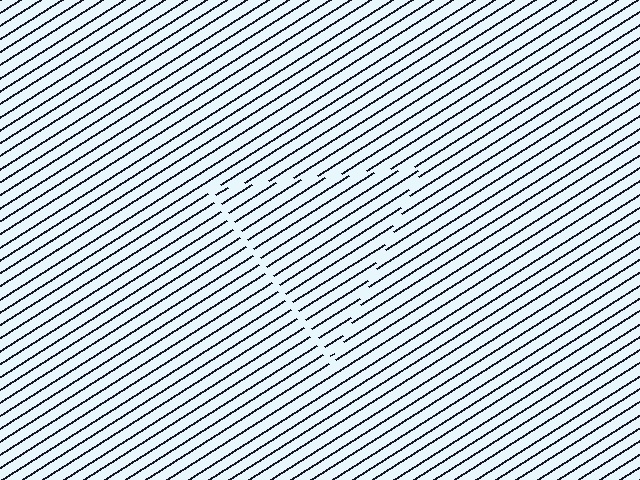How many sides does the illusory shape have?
3 sides — the line-ends trace a triangle.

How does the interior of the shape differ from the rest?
The interior of the shape contains the same grating, shifted by half a period — the contour is defined by the phase discontinuity where line-ends from the inner and outer gratings abut.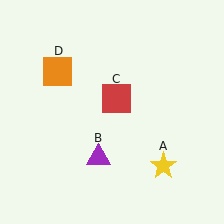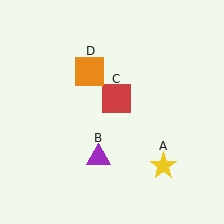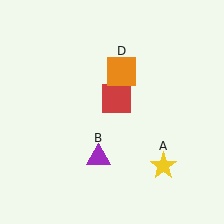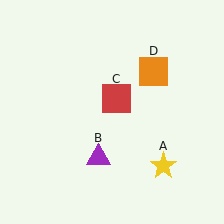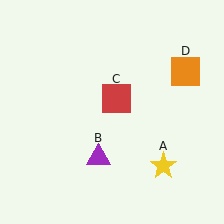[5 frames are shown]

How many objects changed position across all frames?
1 object changed position: orange square (object D).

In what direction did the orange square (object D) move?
The orange square (object D) moved right.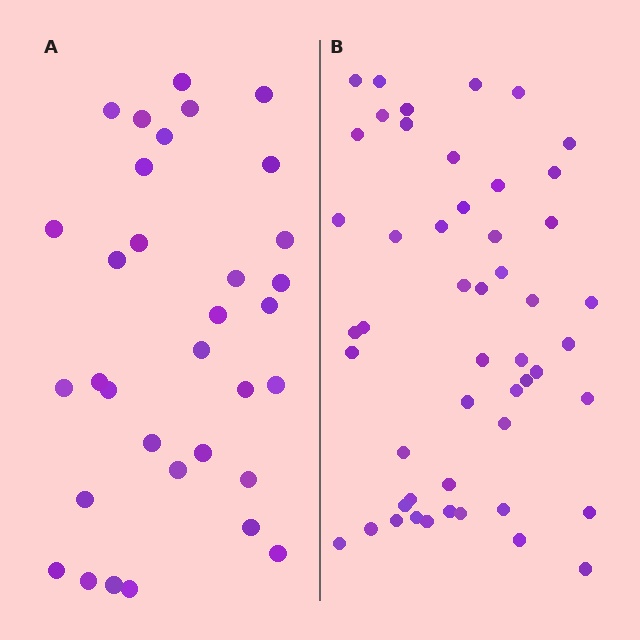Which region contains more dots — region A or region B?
Region B (the right region) has more dots.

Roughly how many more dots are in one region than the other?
Region B has approximately 15 more dots than region A.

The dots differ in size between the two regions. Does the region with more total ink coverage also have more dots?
No. Region A has more total ink coverage because its dots are larger, but region B actually contains more individual dots. Total area can be misleading — the number of items is what matters here.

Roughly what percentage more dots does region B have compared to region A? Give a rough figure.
About 50% more.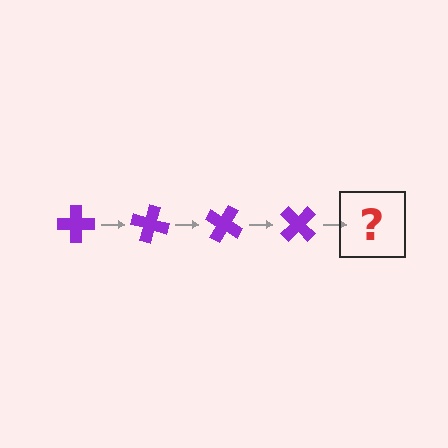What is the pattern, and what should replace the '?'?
The pattern is that the cross rotates 15 degrees each step. The '?' should be a purple cross rotated 60 degrees.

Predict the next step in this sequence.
The next step is a purple cross rotated 60 degrees.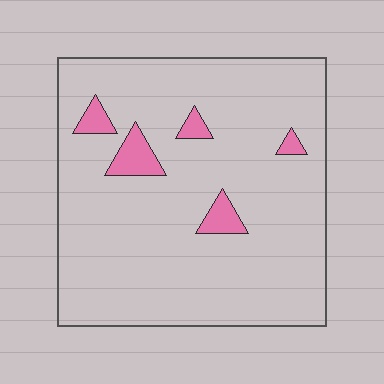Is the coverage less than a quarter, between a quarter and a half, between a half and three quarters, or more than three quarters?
Less than a quarter.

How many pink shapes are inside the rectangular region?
5.